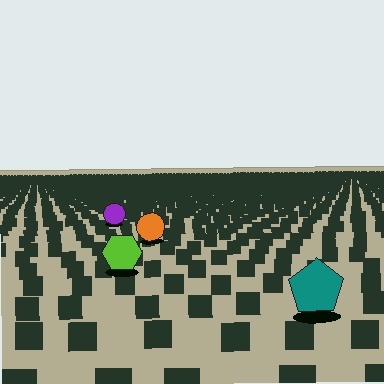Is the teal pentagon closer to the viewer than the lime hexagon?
Yes. The teal pentagon is closer — you can tell from the texture gradient: the ground texture is coarser near it.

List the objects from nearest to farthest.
From nearest to farthest: the teal pentagon, the lime hexagon, the orange circle, the purple circle.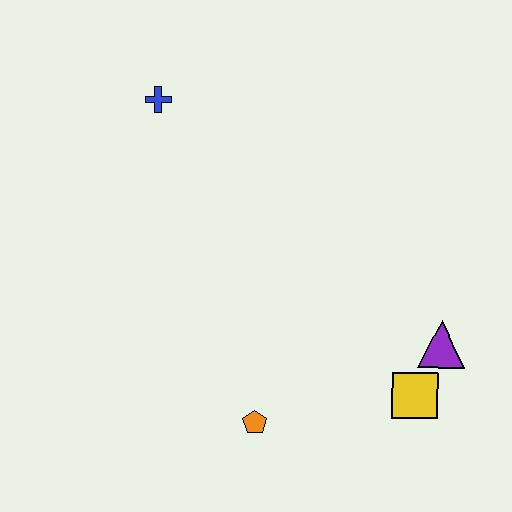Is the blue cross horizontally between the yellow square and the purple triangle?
No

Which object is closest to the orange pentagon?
The yellow square is closest to the orange pentagon.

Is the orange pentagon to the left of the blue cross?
No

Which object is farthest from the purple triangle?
The blue cross is farthest from the purple triangle.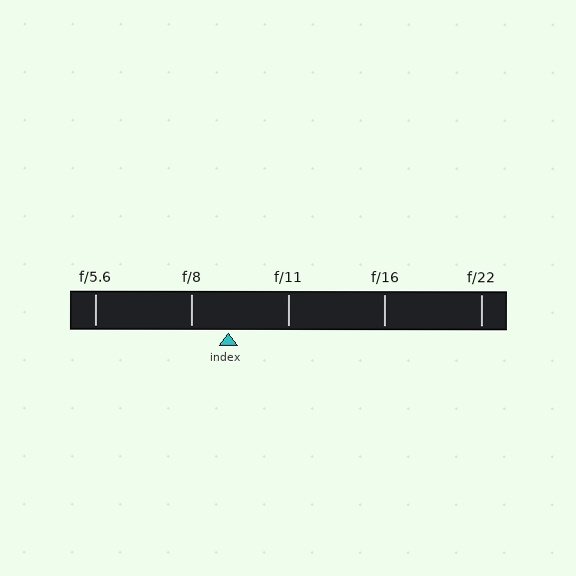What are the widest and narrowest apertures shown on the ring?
The widest aperture shown is f/5.6 and the narrowest is f/22.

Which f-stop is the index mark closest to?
The index mark is closest to f/8.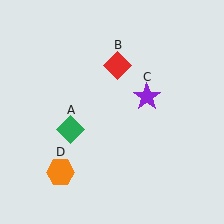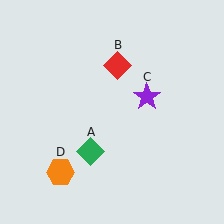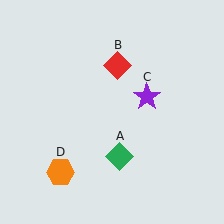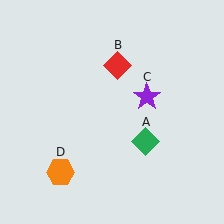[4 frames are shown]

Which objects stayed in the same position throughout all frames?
Red diamond (object B) and purple star (object C) and orange hexagon (object D) remained stationary.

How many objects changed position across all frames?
1 object changed position: green diamond (object A).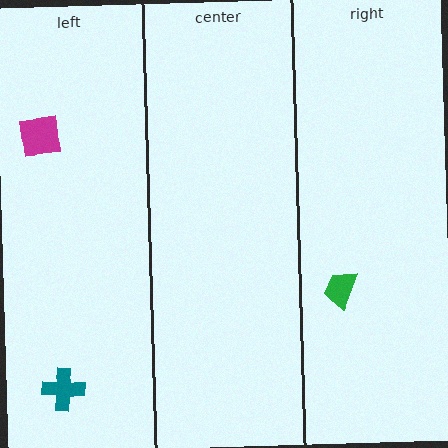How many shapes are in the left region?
2.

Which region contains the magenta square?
The left region.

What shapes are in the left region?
The magenta square, the teal cross.